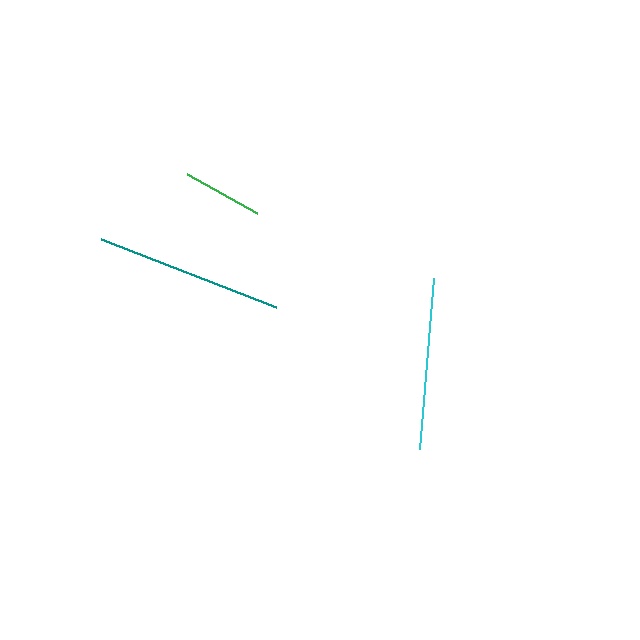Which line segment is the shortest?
The green line is the shortest at approximately 79 pixels.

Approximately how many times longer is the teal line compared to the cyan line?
The teal line is approximately 1.1 times the length of the cyan line.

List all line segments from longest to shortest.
From longest to shortest: teal, cyan, green.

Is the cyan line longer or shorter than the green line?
The cyan line is longer than the green line.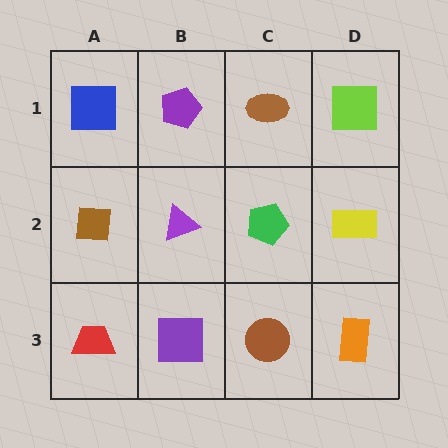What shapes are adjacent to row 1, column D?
A yellow rectangle (row 2, column D), a brown ellipse (row 1, column C).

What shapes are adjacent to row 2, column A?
A blue square (row 1, column A), a red trapezoid (row 3, column A), a purple triangle (row 2, column B).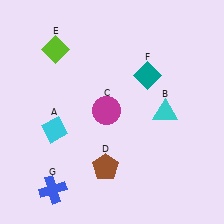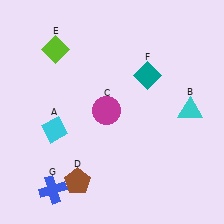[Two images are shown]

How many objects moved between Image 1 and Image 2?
2 objects moved between the two images.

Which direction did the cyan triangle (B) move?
The cyan triangle (B) moved right.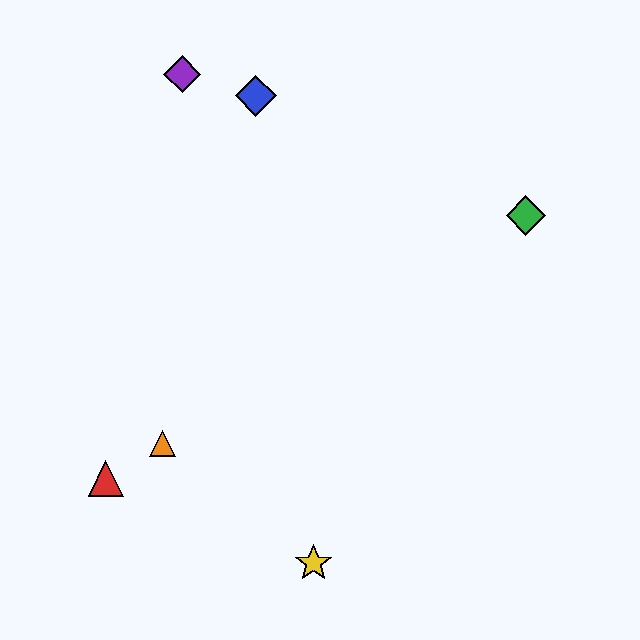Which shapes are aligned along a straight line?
The red triangle, the green diamond, the orange triangle are aligned along a straight line.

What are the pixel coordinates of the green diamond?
The green diamond is at (526, 215).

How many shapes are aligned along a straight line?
3 shapes (the red triangle, the green diamond, the orange triangle) are aligned along a straight line.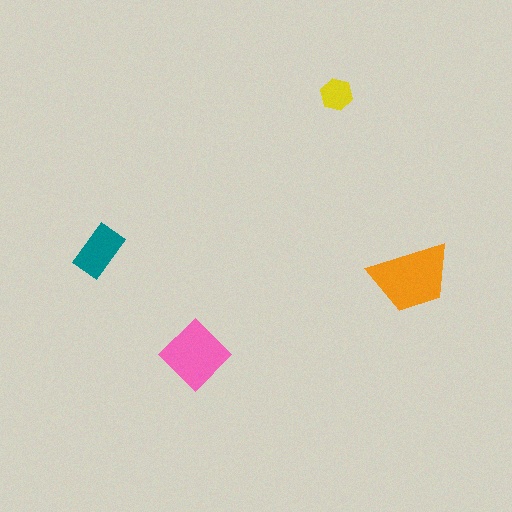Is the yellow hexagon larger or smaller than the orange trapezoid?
Smaller.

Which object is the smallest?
The yellow hexagon.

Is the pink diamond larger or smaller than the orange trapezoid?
Smaller.